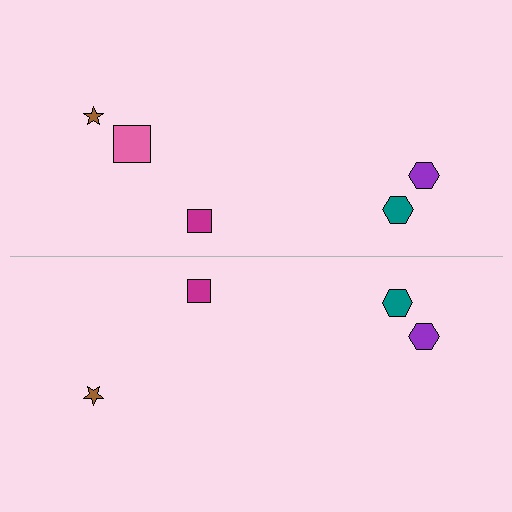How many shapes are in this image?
There are 9 shapes in this image.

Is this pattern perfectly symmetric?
No, the pattern is not perfectly symmetric. A pink square is missing from the bottom side.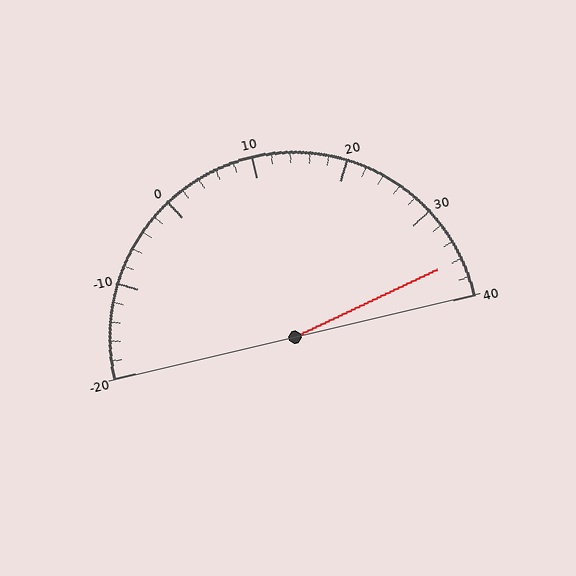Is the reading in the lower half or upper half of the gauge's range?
The reading is in the upper half of the range (-20 to 40).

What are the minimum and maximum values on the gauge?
The gauge ranges from -20 to 40.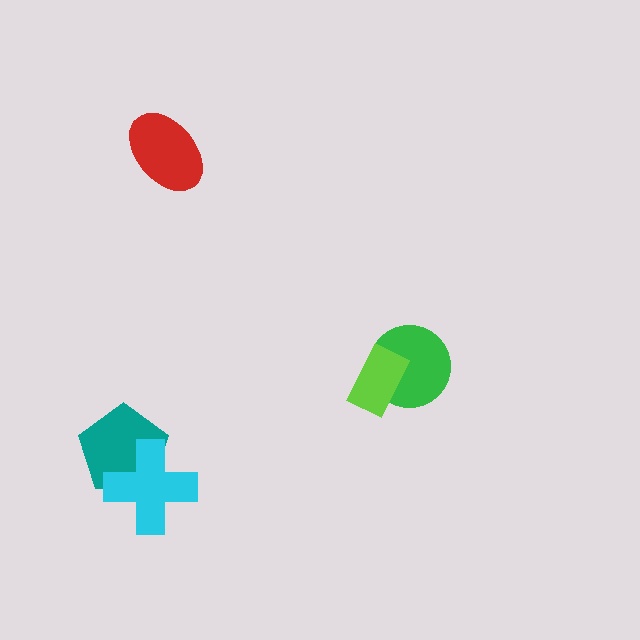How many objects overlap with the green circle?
1 object overlaps with the green circle.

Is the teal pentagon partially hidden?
Yes, it is partially covered by another shape.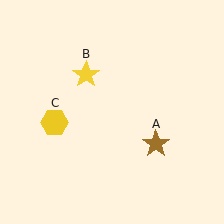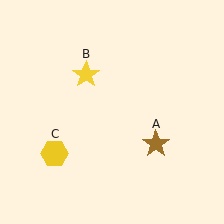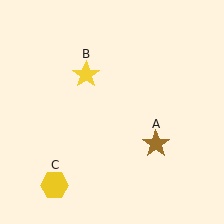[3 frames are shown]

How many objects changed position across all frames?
1 object changed position: yellow hexagon (object C).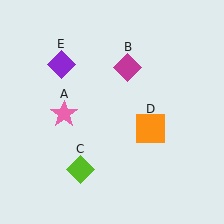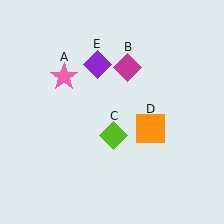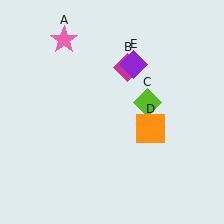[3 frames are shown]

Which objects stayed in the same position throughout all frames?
Magenta diamond (object B) and orange square (object D) remained stationary.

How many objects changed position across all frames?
3 objects changed position: pink star (object A), lime diamond (object C), purple diamond (object E).